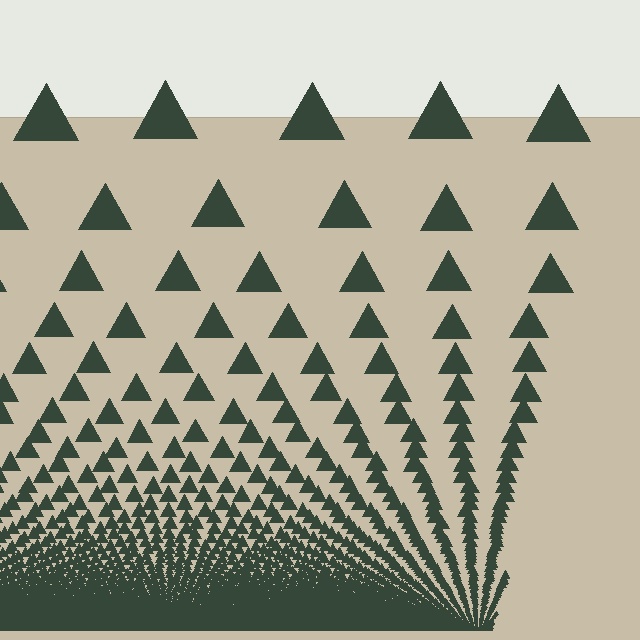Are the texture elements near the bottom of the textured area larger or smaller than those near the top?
Smaller. The gradient is inverted — elements near the bottom are smaller and denser.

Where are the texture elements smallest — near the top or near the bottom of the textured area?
Near the bottom.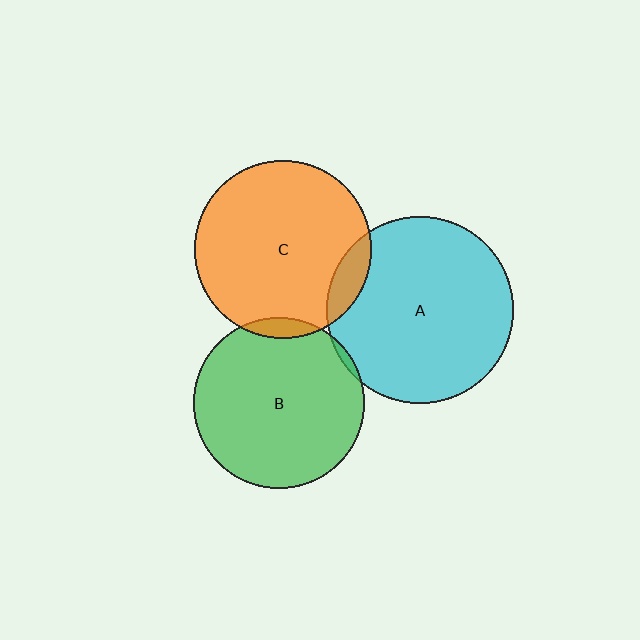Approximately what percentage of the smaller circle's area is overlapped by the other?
Approximately 5%.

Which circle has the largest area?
Circle A (cyan).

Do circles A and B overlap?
Yes.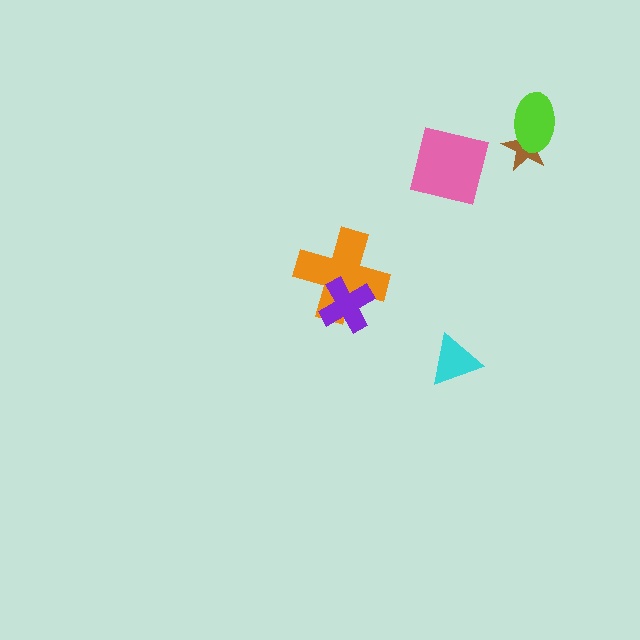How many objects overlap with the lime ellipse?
1 object overlaps with the lime ellipse.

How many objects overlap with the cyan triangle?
0 objects overlap with the cyan triangle.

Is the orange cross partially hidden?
Yes, it is partially covered by another shape.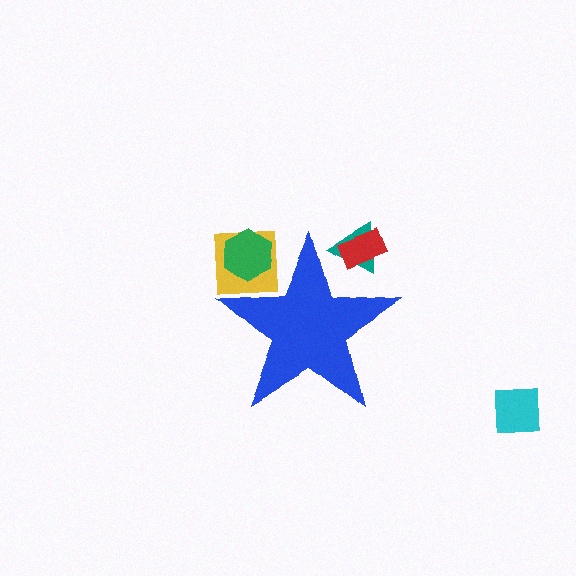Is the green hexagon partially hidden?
Yes, the green hexagon is partially hidden behind the blue star.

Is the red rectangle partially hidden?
Yes, the red rectangle is partially hidden behind the blue star.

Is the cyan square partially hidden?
No, the cyan square is fully visible.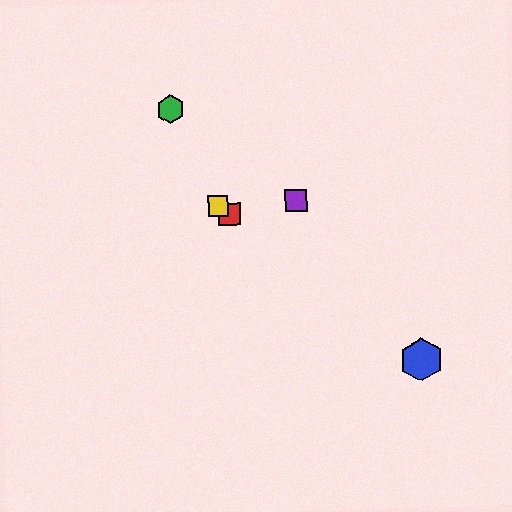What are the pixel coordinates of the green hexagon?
The green hexagon is at (170, 109).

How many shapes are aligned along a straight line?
3 shapes (the red square, the blue hexagon, the yellow square) are aligned along a straight line.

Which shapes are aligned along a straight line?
The red square, the blue hexagon, the yellow square are aligned along a straight line.